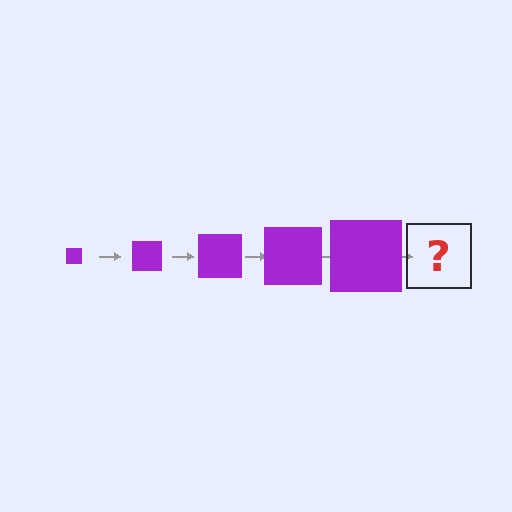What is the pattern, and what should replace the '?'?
The pattern is that the square gets progressively larger each step. The '?' should be a purple square, larger than the previous one.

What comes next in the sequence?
The next element should be a purple square, larger than the previous one.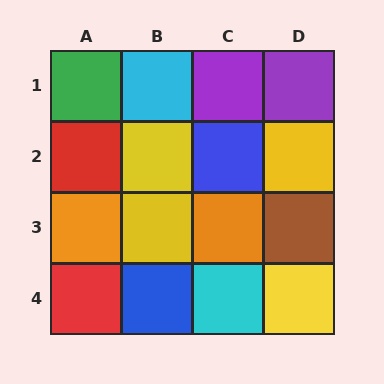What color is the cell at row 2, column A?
Red.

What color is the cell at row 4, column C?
Cyan.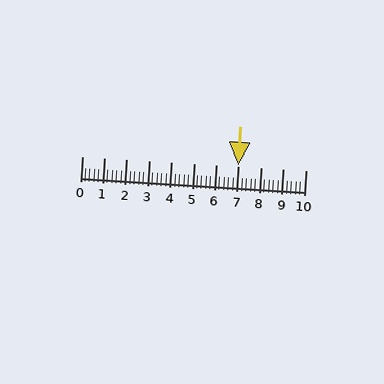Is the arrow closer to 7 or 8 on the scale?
The arrow is closer to 7.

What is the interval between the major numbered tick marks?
The major tick marks are spaced 1 units apart.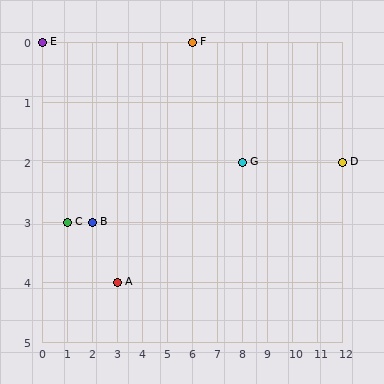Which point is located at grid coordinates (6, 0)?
Point F is at (6, 0).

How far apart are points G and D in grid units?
Points G and D are 4 columns apart.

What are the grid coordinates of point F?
Point F is at grid coordinates (6, 0).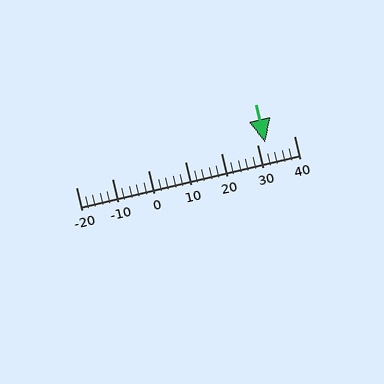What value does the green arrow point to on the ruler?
The green arrow points to approximately 32.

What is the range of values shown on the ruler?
The ruler shows values from -20 to 40.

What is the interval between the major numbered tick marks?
The major tick marks are spaced 10 units apart.